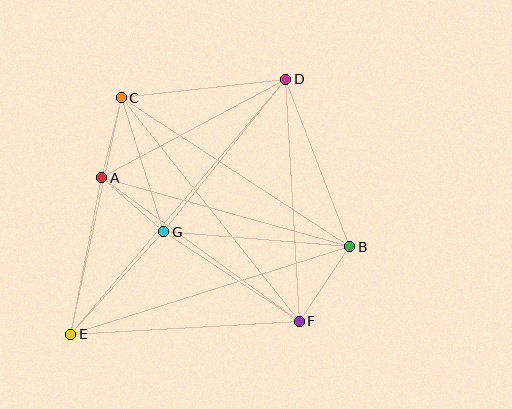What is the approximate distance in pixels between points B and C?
The distance between B and C is approximately 273 pixels.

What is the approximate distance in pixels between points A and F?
The distance between A and F is approximately 244 pixels.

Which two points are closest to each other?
Points A and C are closest to each other.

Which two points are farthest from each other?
Points D and E are farthest from each other.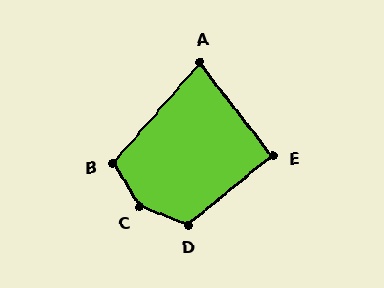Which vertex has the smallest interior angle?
A, at approximately 79 degrees.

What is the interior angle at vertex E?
Approximately 92 degrees (approximately right).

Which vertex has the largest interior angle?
C, at approximately 143 degrees.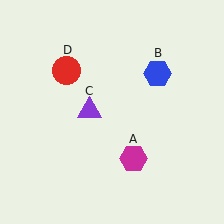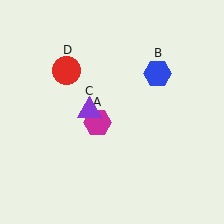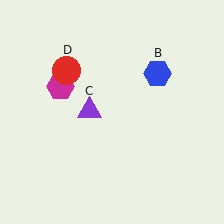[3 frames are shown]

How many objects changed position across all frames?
1 object changed position: magenta hexagon (object A).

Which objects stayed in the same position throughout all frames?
Blue hexagon (object B) and purple triangle (object C) and red circle (object D) remained stationary.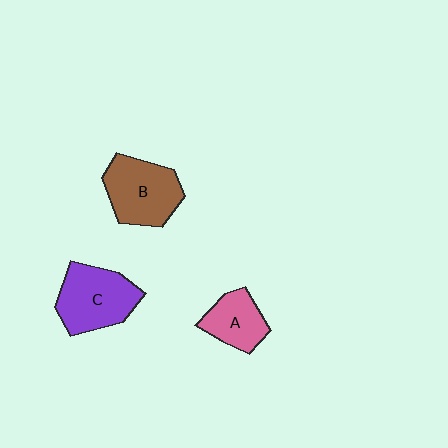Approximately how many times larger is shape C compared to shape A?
Approximately 1.6 times.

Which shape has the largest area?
Shape C (purple).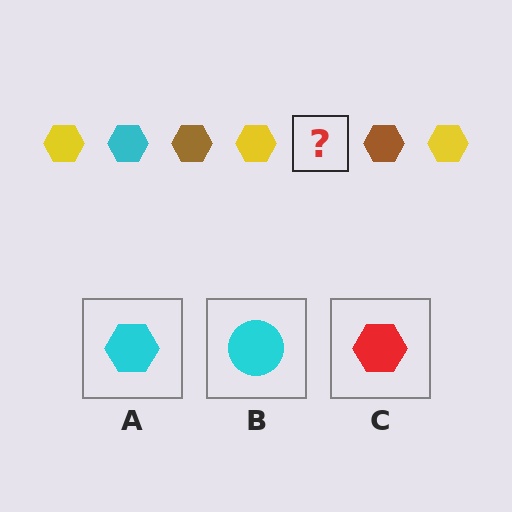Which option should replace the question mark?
Option A.